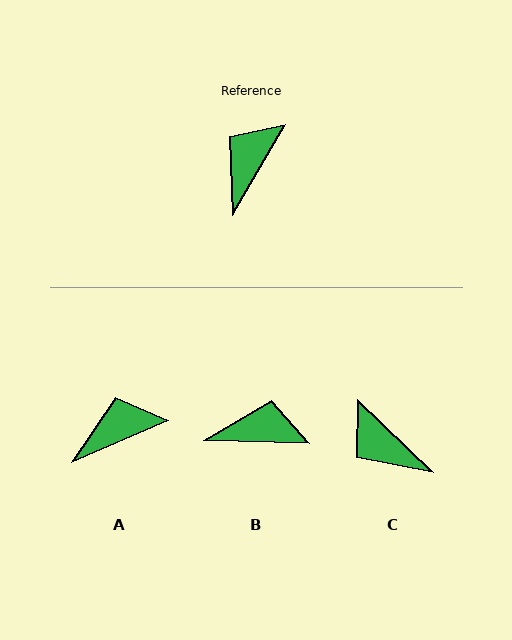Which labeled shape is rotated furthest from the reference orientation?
C, about 77 degrees away.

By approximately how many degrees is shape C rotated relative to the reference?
Approximately 77 degrees counter-clockwise.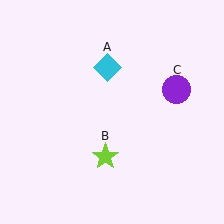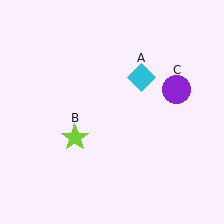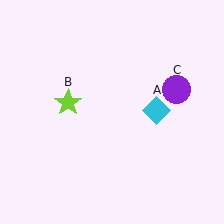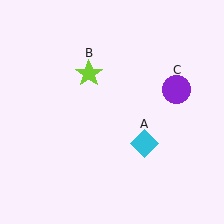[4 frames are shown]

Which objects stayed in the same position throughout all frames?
Purple circle (object C) remained stationary.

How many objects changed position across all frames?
2 objects changed position: cyan diamond (object A), lime star (object B).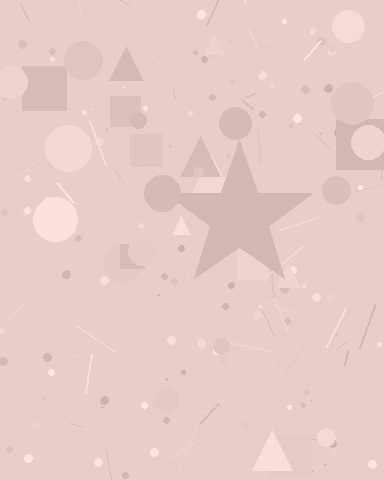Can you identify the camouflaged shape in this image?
The camouflaged shape is a star.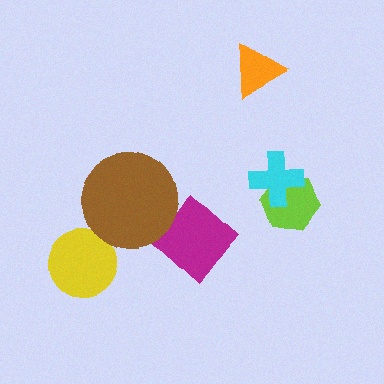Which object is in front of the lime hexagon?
The cyan cross is in front of the lime hexagon.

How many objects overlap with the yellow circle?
0 objects overlap with the yellow circle.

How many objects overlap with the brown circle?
0 objects overlap with the brown circle.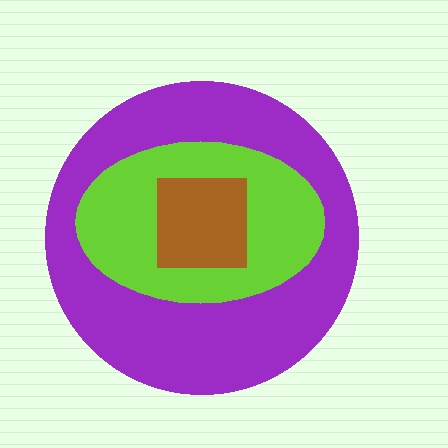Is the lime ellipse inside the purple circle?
Yes.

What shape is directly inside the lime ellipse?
The brown square.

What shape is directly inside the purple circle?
The lime ellipse.